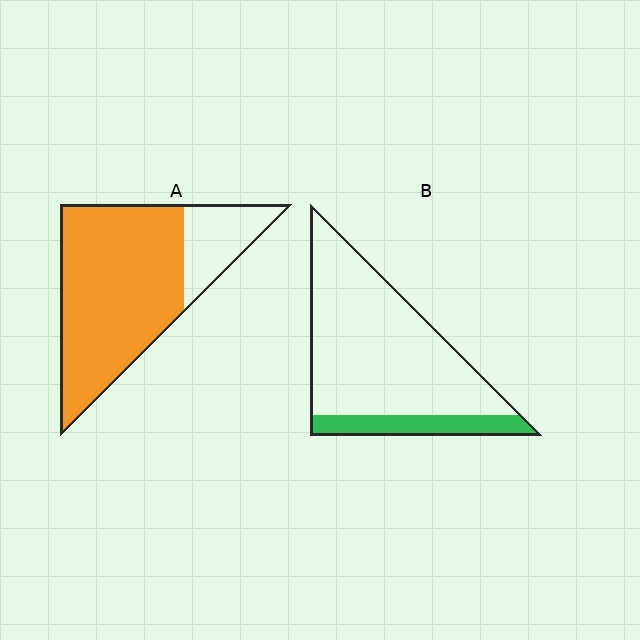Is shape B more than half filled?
No.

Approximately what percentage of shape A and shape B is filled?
A is approximately 80% and B is approximately 15%.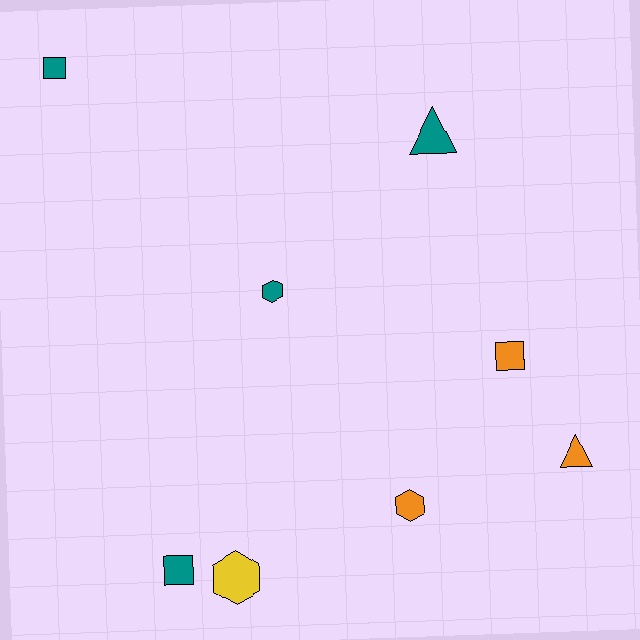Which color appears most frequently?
Teal, with 4 objects.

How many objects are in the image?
There are 8 objects.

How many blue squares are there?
There are no blue squares.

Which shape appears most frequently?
Hexagon, with 3 objects.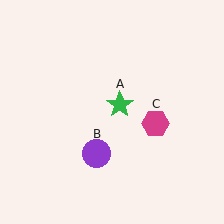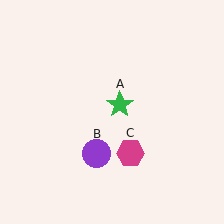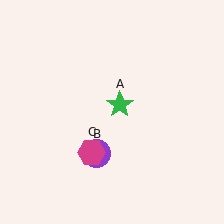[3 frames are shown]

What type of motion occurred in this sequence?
The magenta hexagon (object C) rotated clockwise around the center of the scene.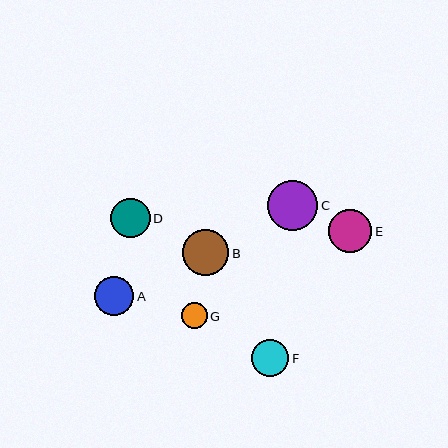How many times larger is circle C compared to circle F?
Circle C is approximately 1.4 times the size of circle F.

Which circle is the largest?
Circle C is the largest with a size of approximately 50 pixels.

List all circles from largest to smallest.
From largest to smallest: C, B, E, D, A, F, G.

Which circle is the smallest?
Circle G is the smallest with a size of approximately 26 pixels.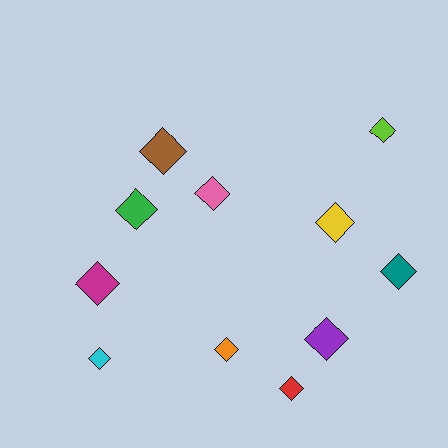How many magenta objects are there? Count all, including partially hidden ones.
There is 1 magenta object.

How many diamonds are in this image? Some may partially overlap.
There are 11 diamonds.